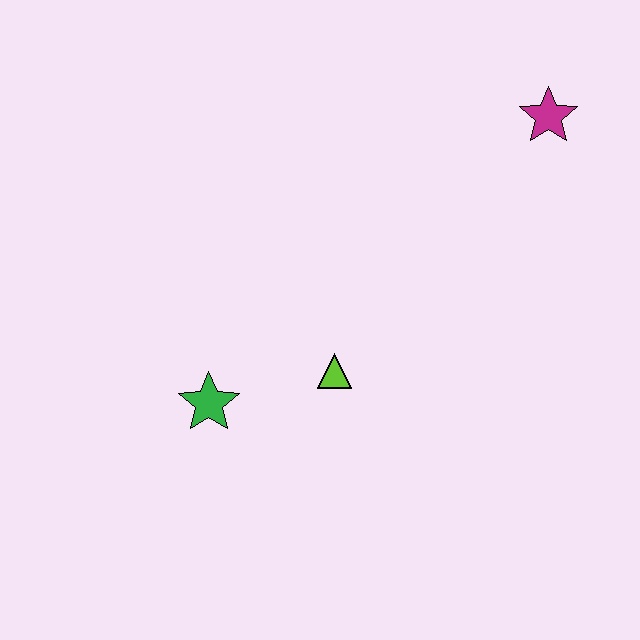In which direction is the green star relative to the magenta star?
The green star is to the left of the magenta star.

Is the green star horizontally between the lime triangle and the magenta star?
No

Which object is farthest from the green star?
The magenta star is farthest from the green star.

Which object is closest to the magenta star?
The lime triangle is closest to the magenta star.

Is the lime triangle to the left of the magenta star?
Yes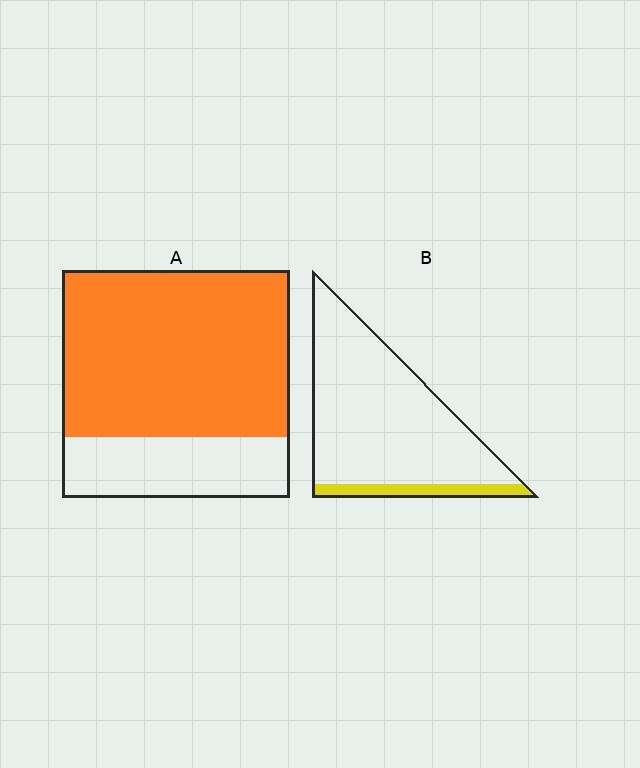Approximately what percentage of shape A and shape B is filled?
A is approximately 75% and B is approximately 10%.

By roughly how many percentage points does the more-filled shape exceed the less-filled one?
By roughly 60 percentage points (A over B).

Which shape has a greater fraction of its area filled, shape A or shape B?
Shape A.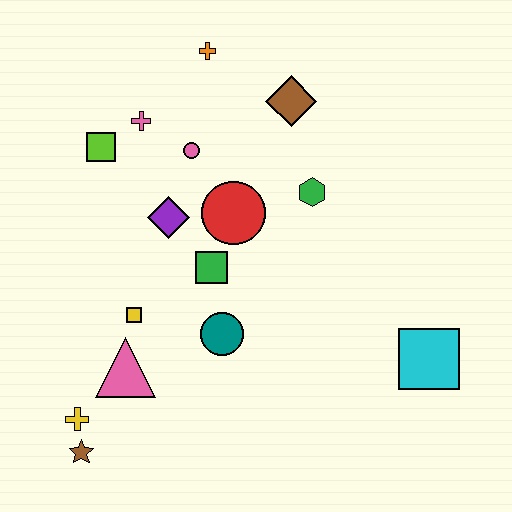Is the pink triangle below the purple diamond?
Yes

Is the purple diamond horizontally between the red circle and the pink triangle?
Yes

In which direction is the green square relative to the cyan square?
The green square is to the left of the cyan square.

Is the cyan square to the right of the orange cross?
Yes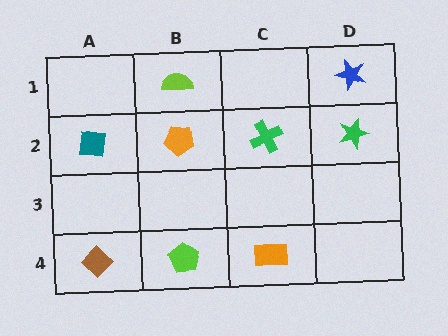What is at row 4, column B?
A lime pentagon.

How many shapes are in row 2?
4 shapes.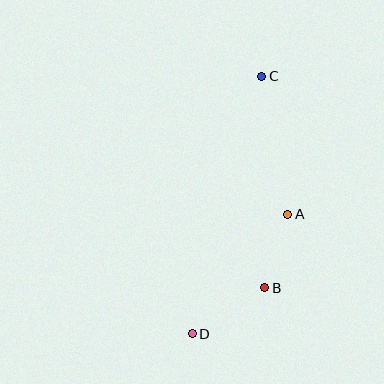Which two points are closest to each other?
Points A and B are closest to each other.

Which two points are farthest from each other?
Points C and D are farthest from each other.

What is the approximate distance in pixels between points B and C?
The distance between B and C is approximately 211 pixels.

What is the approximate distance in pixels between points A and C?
The distance between A and C is approximately 140 pixels.